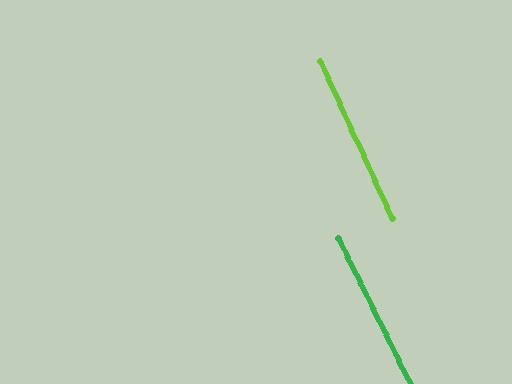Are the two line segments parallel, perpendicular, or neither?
Parallel — their directions differ by only 1.6°.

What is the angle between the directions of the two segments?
Approximately 2 degrees.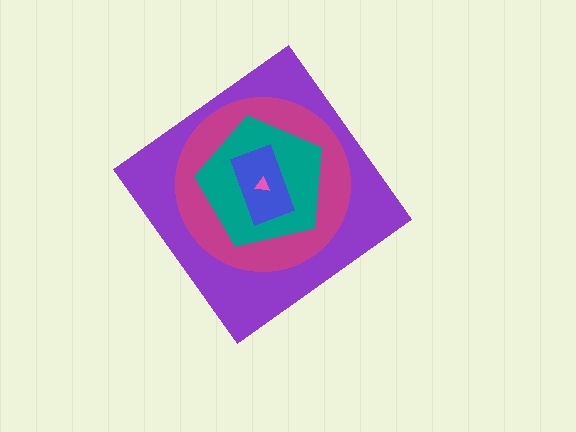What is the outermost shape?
The purple diamond.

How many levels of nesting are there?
5.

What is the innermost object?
The pink triangle.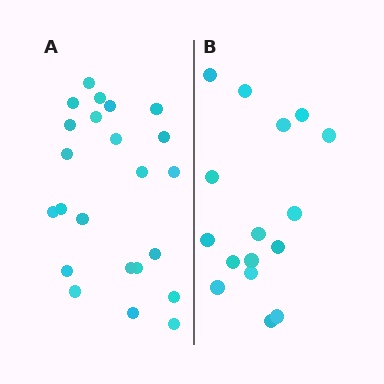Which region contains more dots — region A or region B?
Region A (the left region) has more dots.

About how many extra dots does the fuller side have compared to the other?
Region A has roughly 8 or so more dots than region B.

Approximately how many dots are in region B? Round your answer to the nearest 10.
About 20 dots. (The exact count is 16, which rounds to 20.)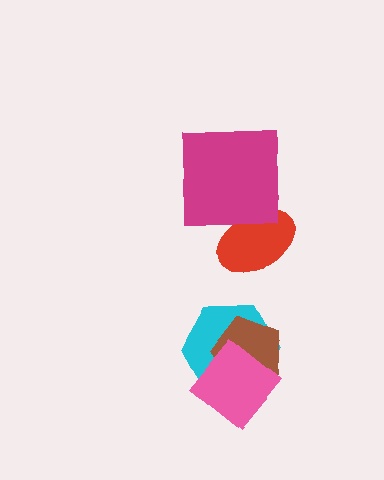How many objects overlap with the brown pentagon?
2 objects overlap with the brown pentagon.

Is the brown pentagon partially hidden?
Yes, it is partially covered by another shape.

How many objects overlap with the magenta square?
1 object overlaps with the magenta square.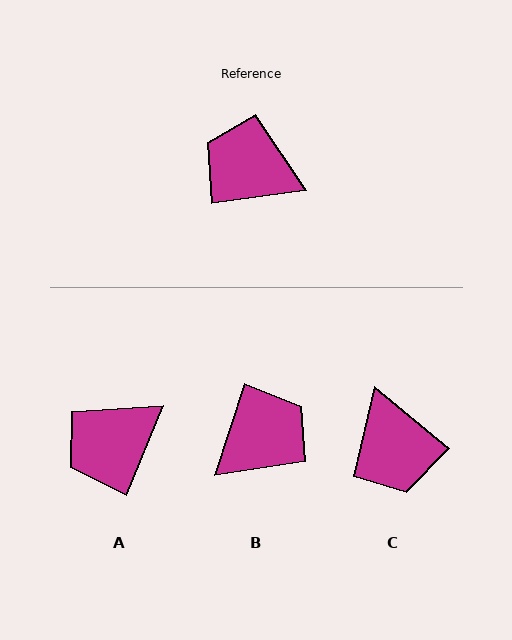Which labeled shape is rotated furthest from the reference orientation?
C, about 132 degrees away.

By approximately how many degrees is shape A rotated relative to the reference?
Approximately 59 degrees counter-clockwise.